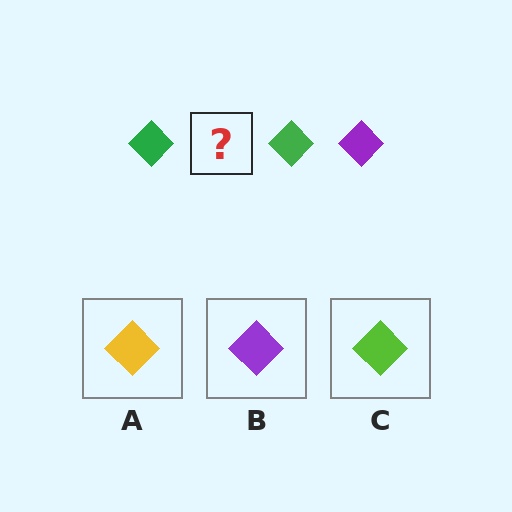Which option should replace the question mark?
Option B.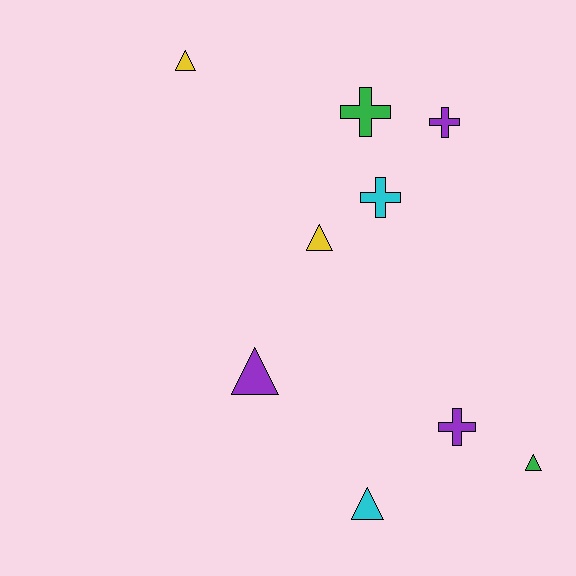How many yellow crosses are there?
There are no yellow crosses.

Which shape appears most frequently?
Triangle, with 5 objects.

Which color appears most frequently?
Purple, with 3 objects.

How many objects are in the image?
There are 9 objects.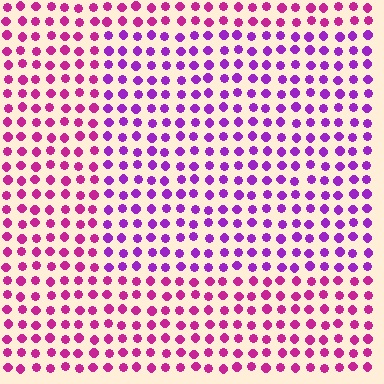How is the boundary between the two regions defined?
The boundary is defined purely by a slight shift in hue (about 33 degrees). Spacing, size, and orientation are identical on both sides.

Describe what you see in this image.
The image is filled with small magenta elements in a uniform arrangement. A rectangle-shaped region is visible where the elements are tinted to a slightly different hue, forming a subtle color boundary.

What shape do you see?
I see a rectangle.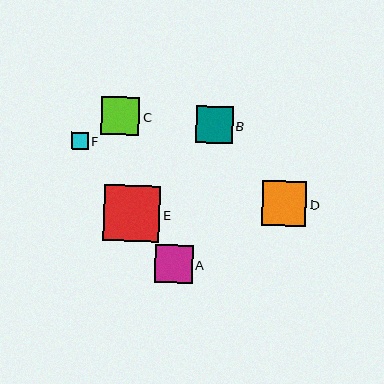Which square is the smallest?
Square F is the smallest with a size of approximately 17 pixels.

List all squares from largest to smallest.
From largest to smallest: E, D, C, A, B, F.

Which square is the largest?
Square E is the largest with a size of approximately 56 pixels.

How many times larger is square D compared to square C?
Square D is approximately 1.2 times the size of square C.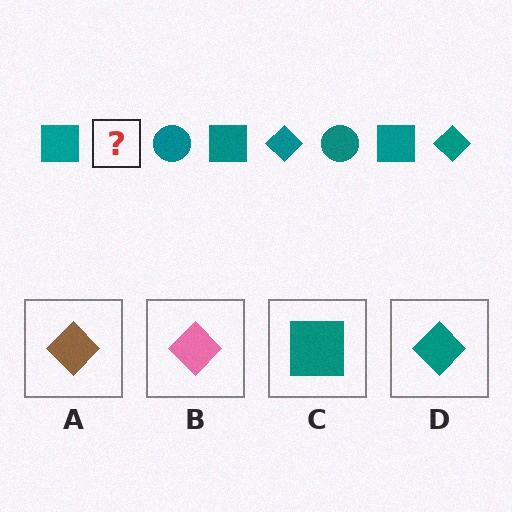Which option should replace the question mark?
Option D.